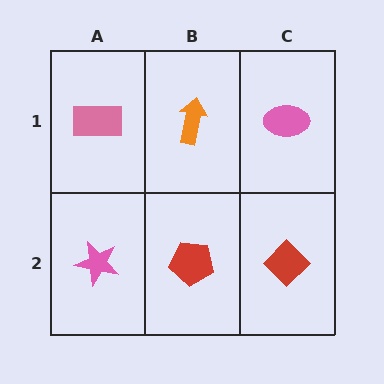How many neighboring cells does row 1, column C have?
2.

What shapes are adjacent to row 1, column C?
A red diamond (row 2, column C), an orange arrow (row 1, column B).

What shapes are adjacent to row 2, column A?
A pink rectangle (row 1, column A), a red pentagon (row 2, column B).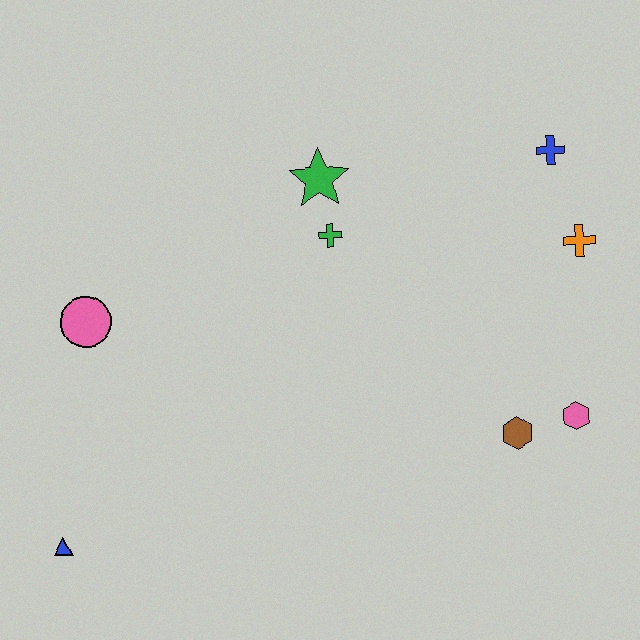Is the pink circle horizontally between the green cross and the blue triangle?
Yes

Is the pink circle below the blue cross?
Yes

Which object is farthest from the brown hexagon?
The blue triangle is farthest from the brown hexagon.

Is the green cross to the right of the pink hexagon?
No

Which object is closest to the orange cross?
The blue cross is closest to the orange cross.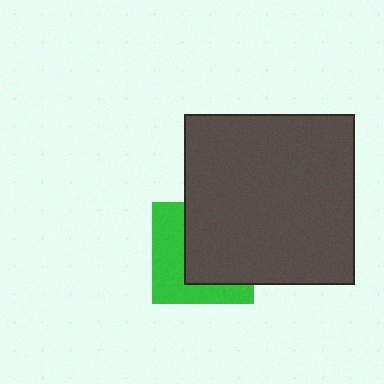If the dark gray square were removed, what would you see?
You would see the complete green square.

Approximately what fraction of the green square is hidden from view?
Roughly 57% of the green square is hidden behind the dark gray square.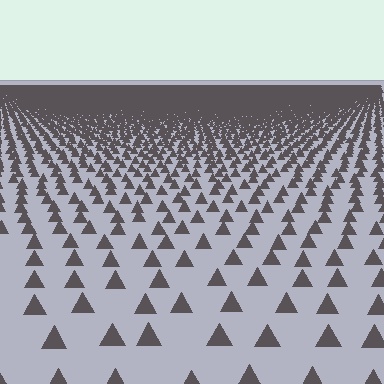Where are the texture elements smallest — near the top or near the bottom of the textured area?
Near the top.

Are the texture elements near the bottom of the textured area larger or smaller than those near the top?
Larger. Near the bottom, elements are closer to the viewer and appear at a bigger on-screen size.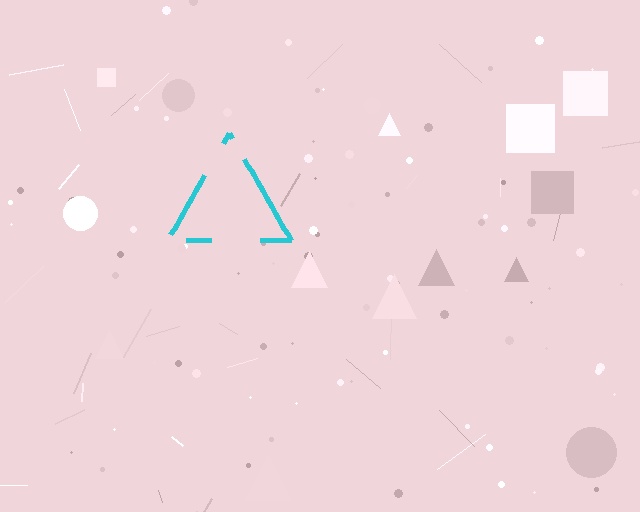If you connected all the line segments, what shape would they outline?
They would outline a triangle.